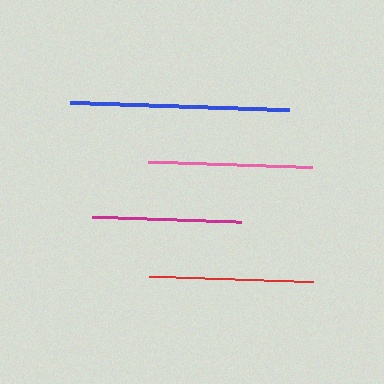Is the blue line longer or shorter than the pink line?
The blue line is longer than the pink line.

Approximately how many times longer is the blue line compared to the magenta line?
The blue line is approximately 1.5 times the length of the magenta line.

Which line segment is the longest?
The blue line is the longest at approximately 218 pixels.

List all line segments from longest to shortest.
From longest to shortest: blue, red, pink, magenta.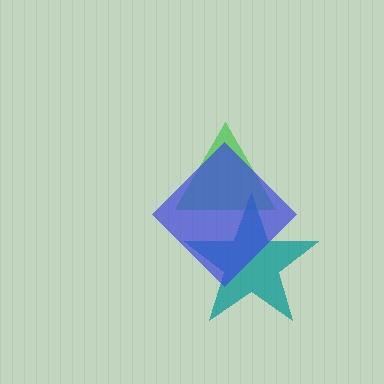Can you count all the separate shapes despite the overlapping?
Yes, there are 3 separate shapes.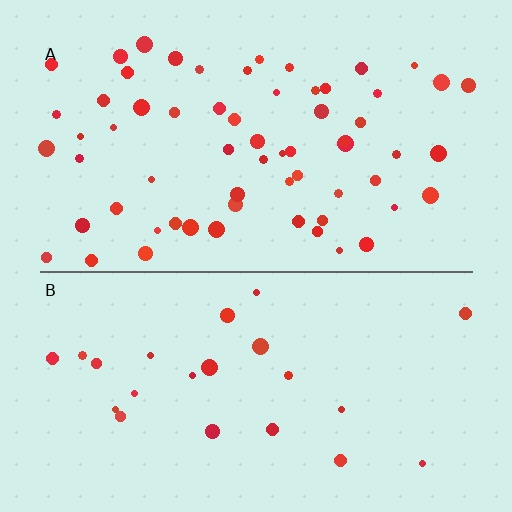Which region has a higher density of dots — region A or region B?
A (the top).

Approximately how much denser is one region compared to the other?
Approximately 2.8× — region A over region B.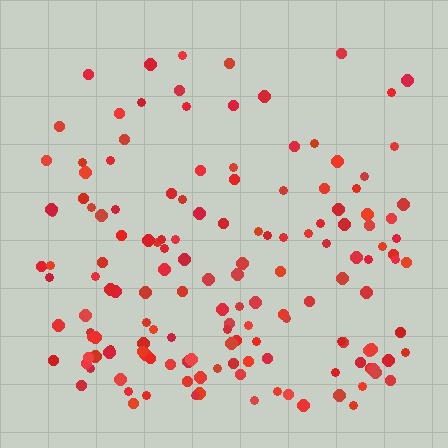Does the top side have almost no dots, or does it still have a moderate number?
Still a moderate number, just noticeably fewer than the bottom.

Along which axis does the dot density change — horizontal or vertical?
Vertical.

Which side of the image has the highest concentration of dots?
The bottom.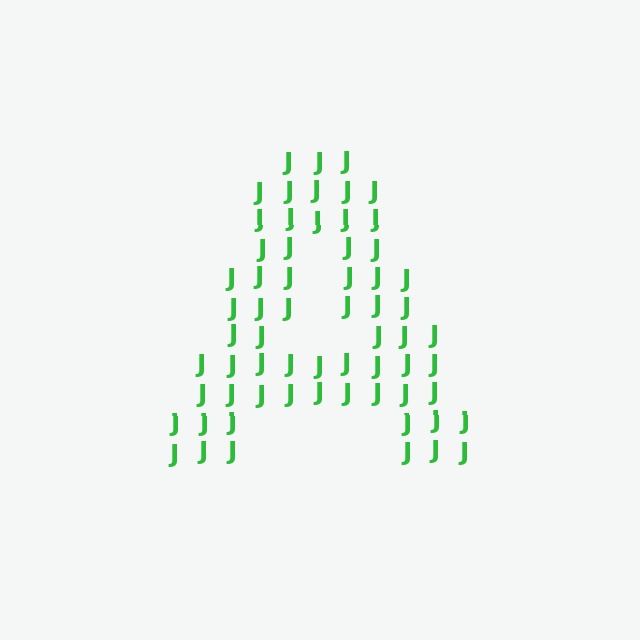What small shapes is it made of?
It is made of small letter J's.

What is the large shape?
The large shape is the letter A.